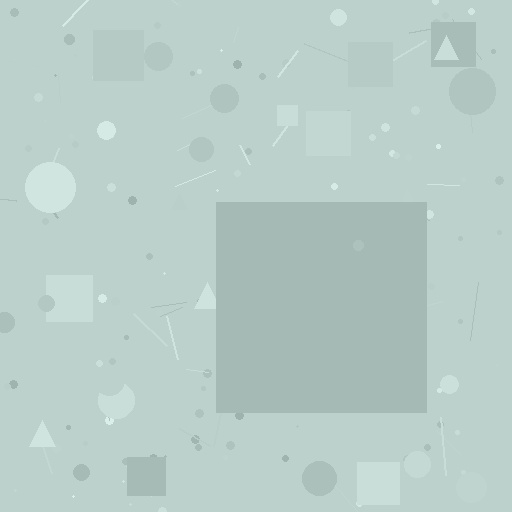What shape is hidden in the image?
A square is hidden in the image.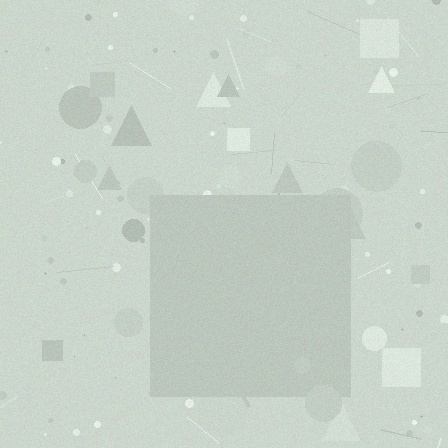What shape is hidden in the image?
A square is hidden in the image.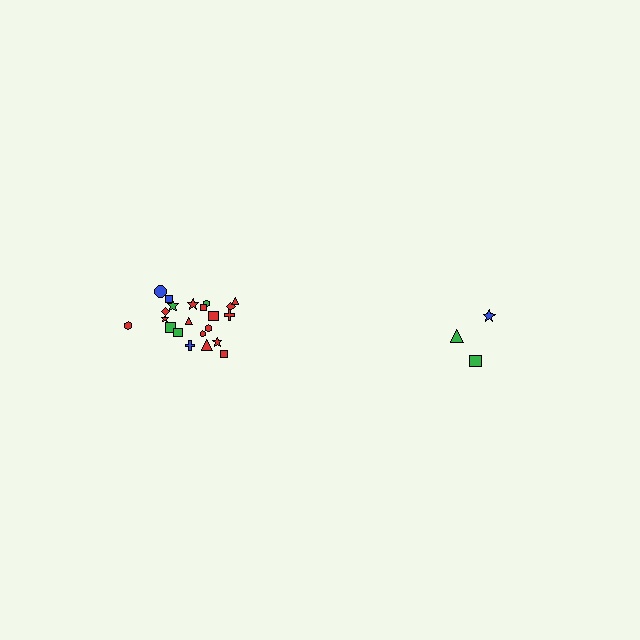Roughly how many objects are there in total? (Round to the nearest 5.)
Roughly 25 objects in total.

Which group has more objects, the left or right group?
The left group.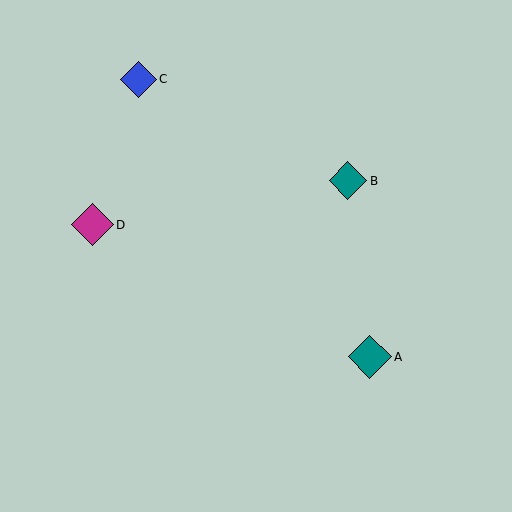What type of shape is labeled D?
Shape D is a magenta diamond.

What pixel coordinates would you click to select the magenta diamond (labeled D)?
Click at (92, 225) to select the magenta diamond D.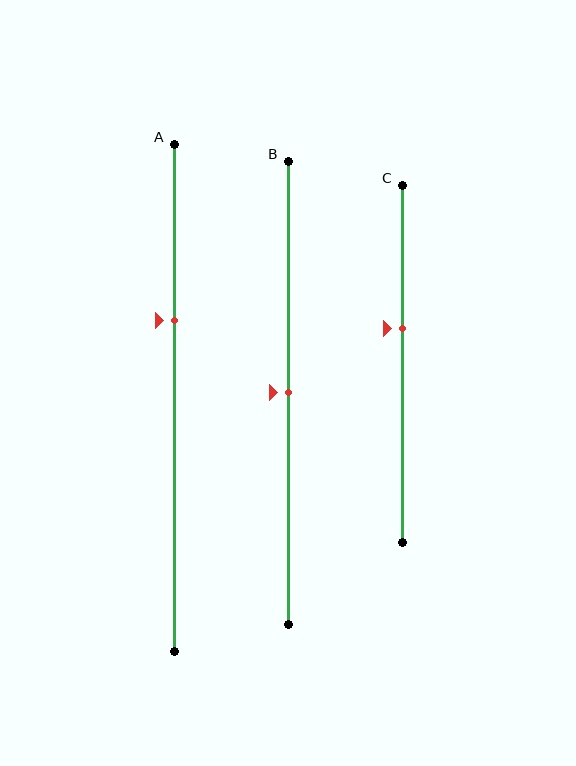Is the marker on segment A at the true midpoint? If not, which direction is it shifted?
No, the marker on segment A is shifted upward by about 15% of the segment length.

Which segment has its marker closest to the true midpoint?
Segment B has its marker closest to the true midpoint.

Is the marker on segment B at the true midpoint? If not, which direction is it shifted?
Yes, the marker on segment B is at the true midpoint.